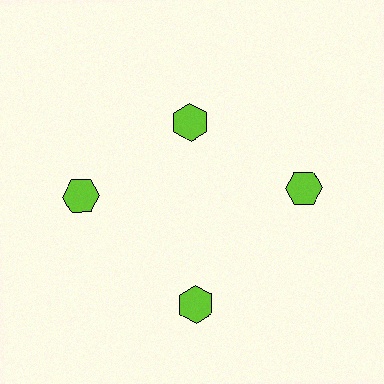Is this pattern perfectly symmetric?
No. The 4 lime hexagons are arranged in a ring, but one element near the 12 o'clock position is pulled inward toward the center, breaking the 4-fold rotational symmetry.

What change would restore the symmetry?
The symmetry would be restored by moving it outward, back onto the ring so that all 4 hexagons sit at equal angles and equal distance from the center.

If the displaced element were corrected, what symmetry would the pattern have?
It would have 4-fold rotational symmetry — the pattern would map onto itself every 90 degrees.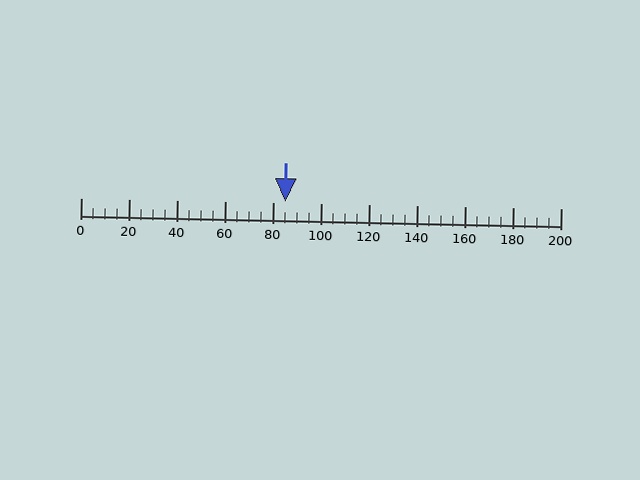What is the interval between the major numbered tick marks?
The major tick marks are spaced 20 units apart.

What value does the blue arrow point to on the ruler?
The blue arrow points to approximately 85.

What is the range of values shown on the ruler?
The ruler shows values from 0 to 200.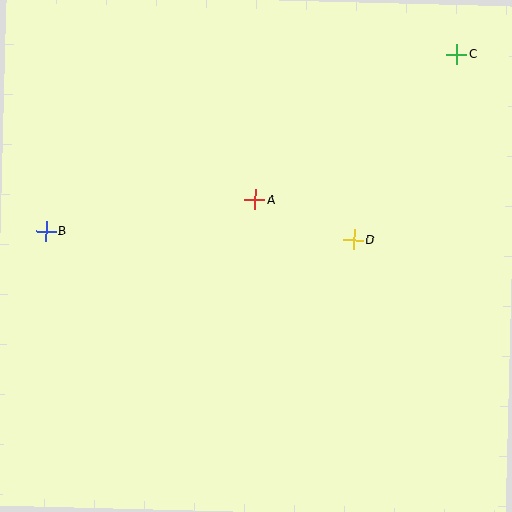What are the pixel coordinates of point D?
Point D is at (354, 239).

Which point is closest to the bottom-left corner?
Point B is closest to the bottom-left corner.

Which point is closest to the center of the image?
Point A at (255, 199) is closest to the center.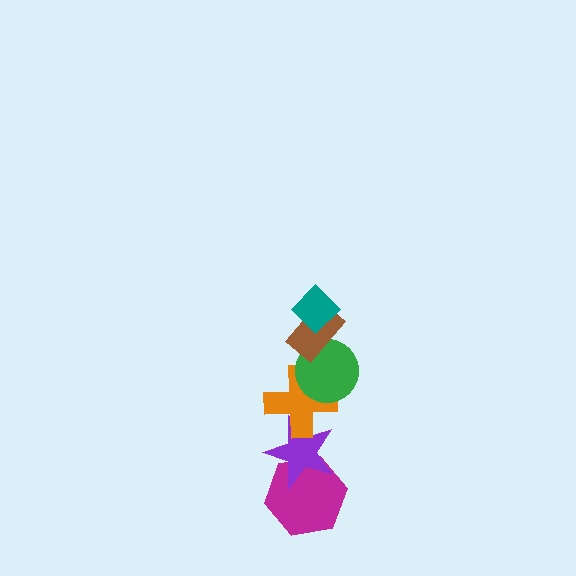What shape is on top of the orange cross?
The green circle is on top of the orange cross.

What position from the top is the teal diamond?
The teal diamond is 1st from the top.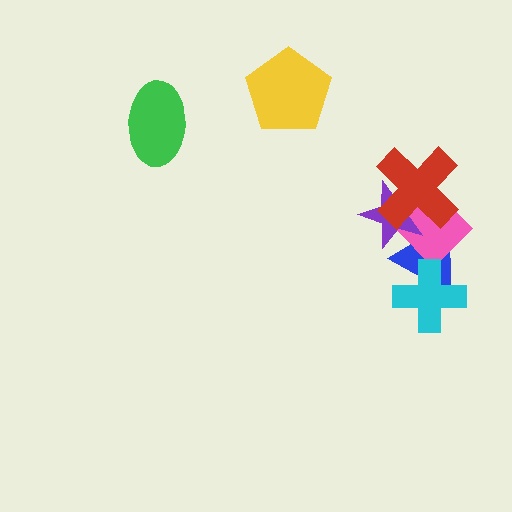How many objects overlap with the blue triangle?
4 objects overlap with the blue triangle.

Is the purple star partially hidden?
Yes, it is partially covered by another shape.